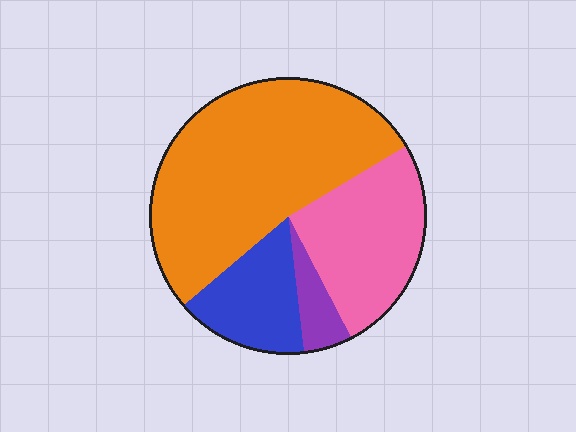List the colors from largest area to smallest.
From largest to smallest: orange, pink, blue, purple.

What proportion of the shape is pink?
Pink covers roughly 25% of the shape.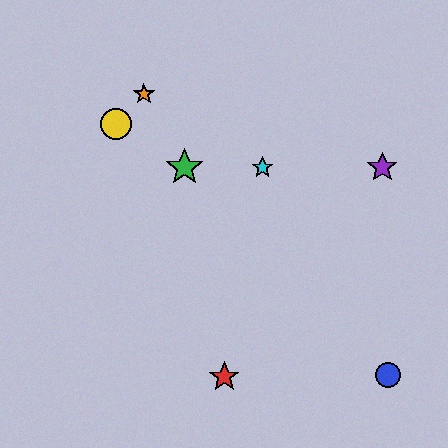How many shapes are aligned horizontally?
3 shapes (the green star, the purple star, the cyan star) are aligned horizontally.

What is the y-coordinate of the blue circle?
The blue circle is at y≈375.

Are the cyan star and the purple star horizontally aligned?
Yes, both are at y≈167.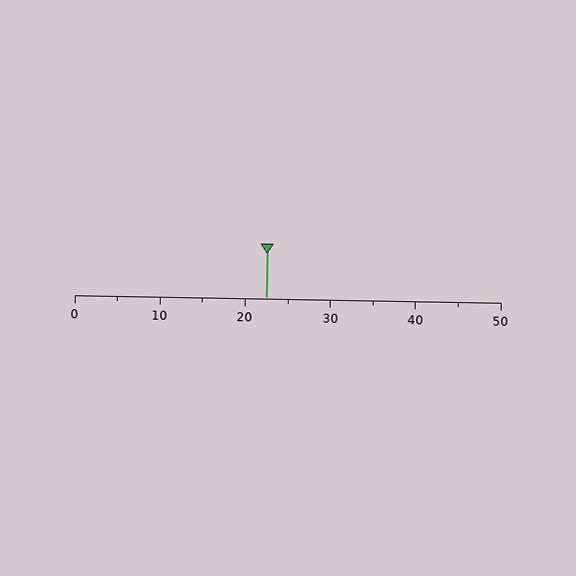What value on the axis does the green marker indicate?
The marker indicates approximately 22.5.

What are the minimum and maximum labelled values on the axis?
The axis runs from 0 to 50.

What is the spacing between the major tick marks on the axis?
The major ticks are spaced 10 apart.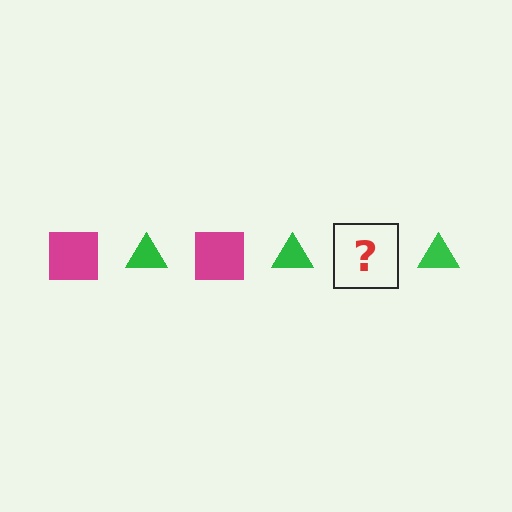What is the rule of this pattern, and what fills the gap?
The rule is that the pattern alternates between magenta square and green triangle. The gap should be filled with a magenta square.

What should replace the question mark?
The question mark should be replaced with a magenta square.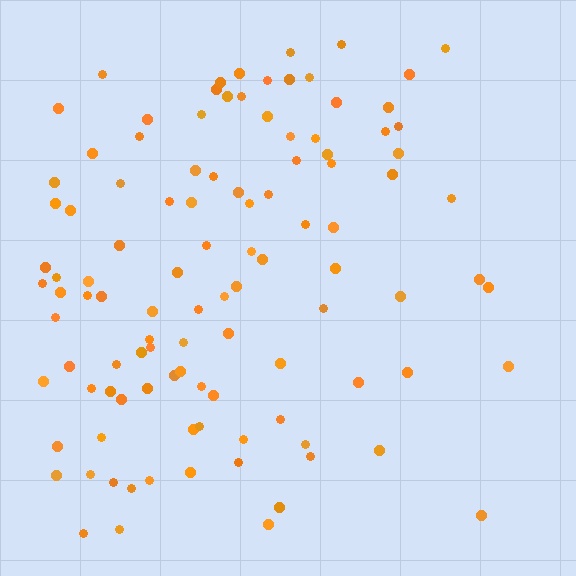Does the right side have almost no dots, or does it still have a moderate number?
Still a moderate number, just noticeably fewer than the left.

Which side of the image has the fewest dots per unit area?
The right.